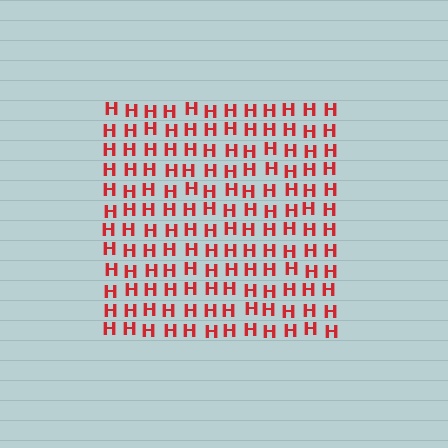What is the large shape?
The large shape is a square.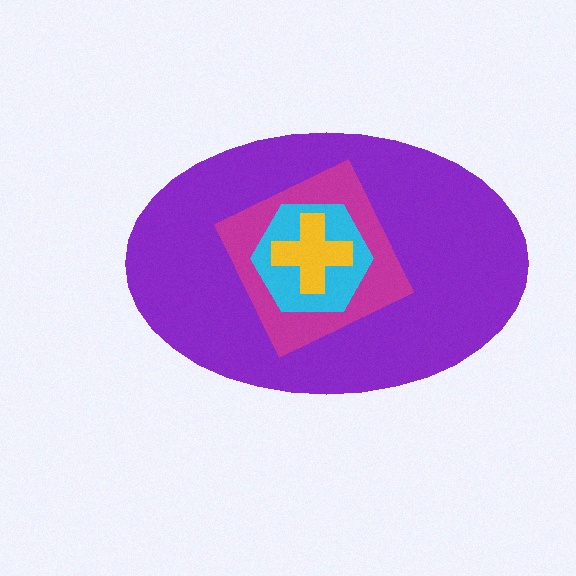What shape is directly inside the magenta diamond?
The cyan hexagon.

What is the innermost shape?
The yellow cross.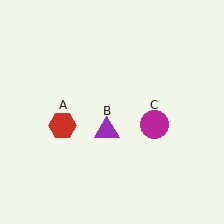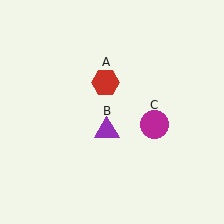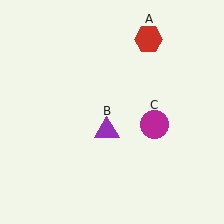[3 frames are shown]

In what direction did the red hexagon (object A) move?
The red hexagon (object A) moved up and to the right.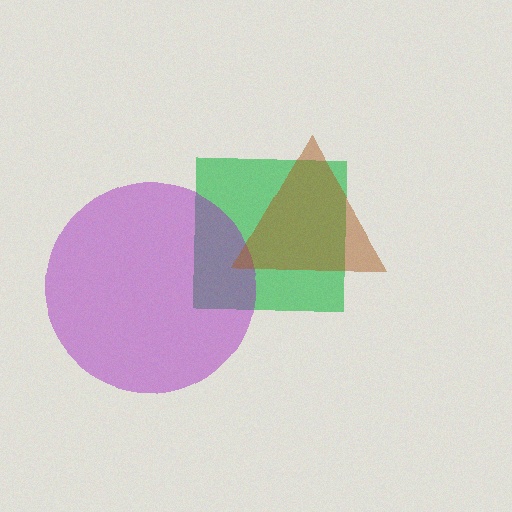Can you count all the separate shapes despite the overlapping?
Yes, there are 3 separate shapes.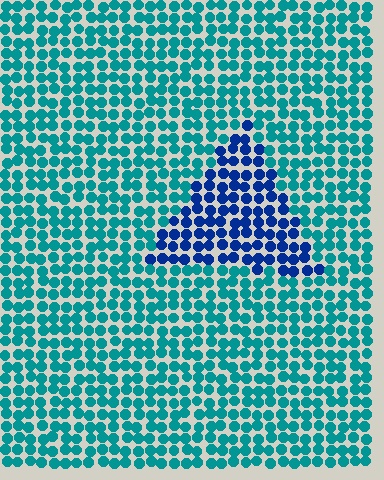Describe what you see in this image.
The image is filled with small teal elements in a uniform arrangement. A triangle-shaped region is visible where the elements are tinted to a slightly different hue, forming a subtle color boundary.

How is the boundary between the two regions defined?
The boundary is defined purely by a slight shift in hue (about 44 degrees). Spacing, size, and orientation are identical on both sides.